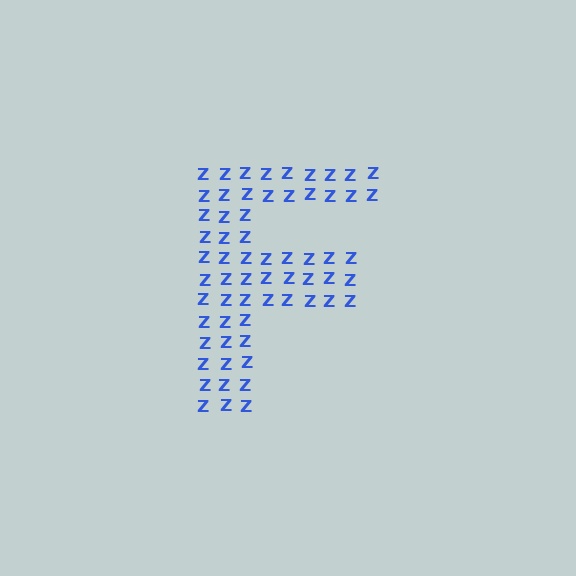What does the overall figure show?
The overall figure shows the letter F.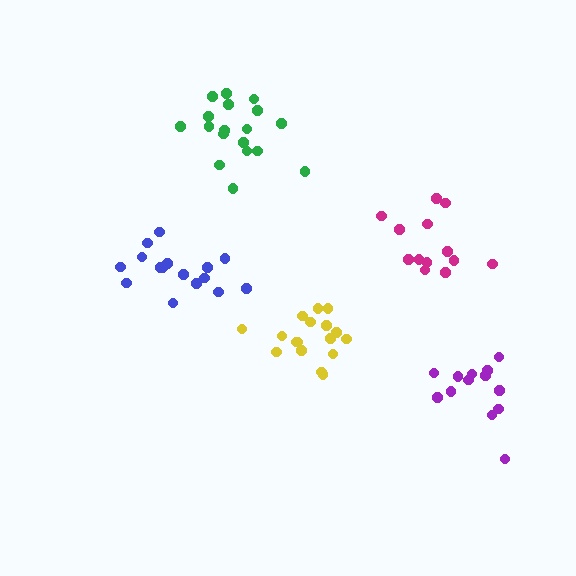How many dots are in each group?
Group 1: 18 dots, Group 2: 17 dots, Group 3: 17 dots, Group 4: 13 dots, Group 5: 13 dots (78 total).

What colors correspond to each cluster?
The clusters are colored: green, blue, yellow, magenta, purple.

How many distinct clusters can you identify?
There are 5 distinct clusters.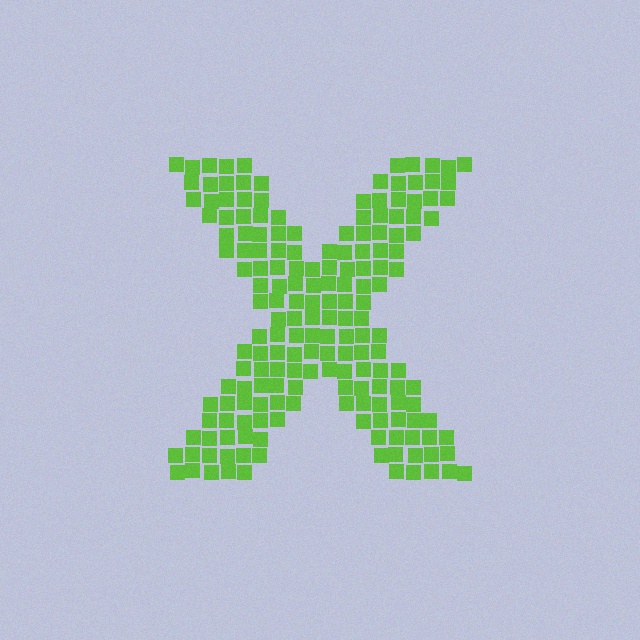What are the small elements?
The small elements are squares.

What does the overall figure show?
The overall figure shows the letter X.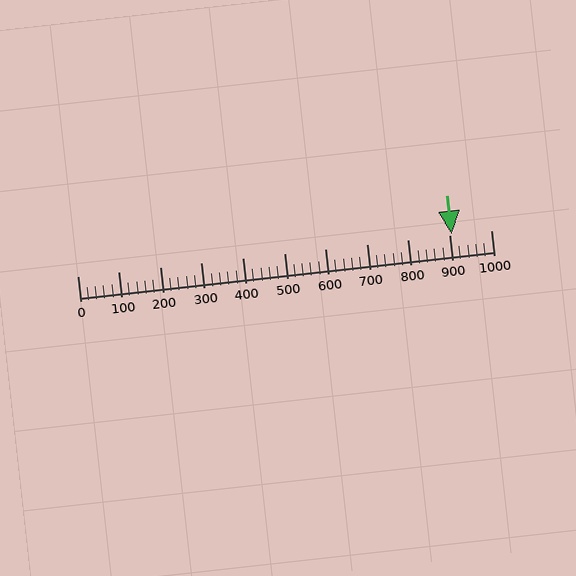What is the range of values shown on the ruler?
The ruler shows values from 0 to 1000.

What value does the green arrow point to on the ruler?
The green arrow points to approximately 904.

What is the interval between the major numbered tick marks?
The major tick marks are spaced 100 units apart.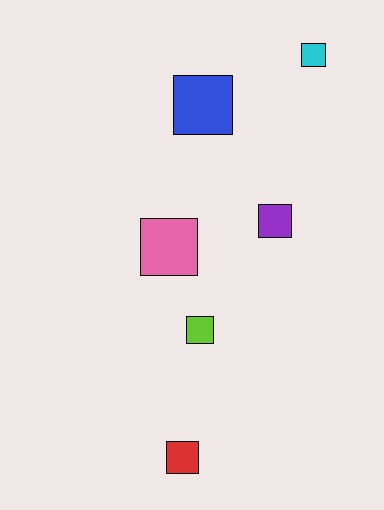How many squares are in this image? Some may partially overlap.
There are 6 squares.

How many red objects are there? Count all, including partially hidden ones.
There is 1 red object.